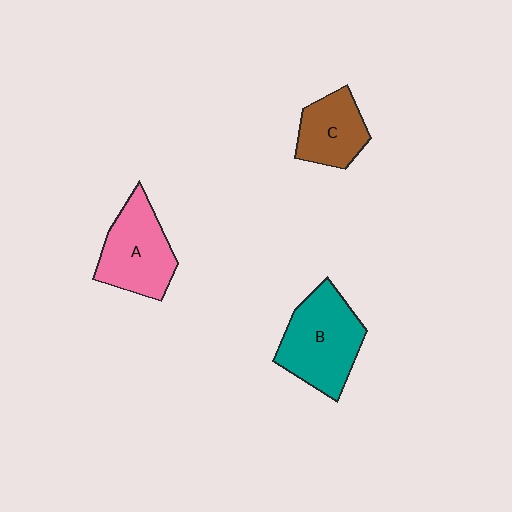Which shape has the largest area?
Shape B (teal).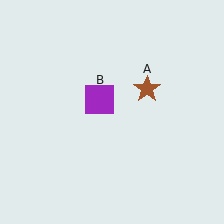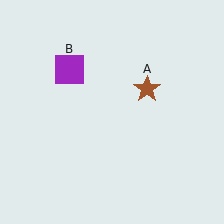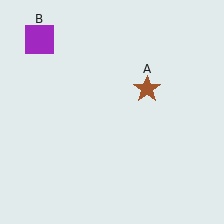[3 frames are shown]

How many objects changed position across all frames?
1 object changed position: purple square (object B).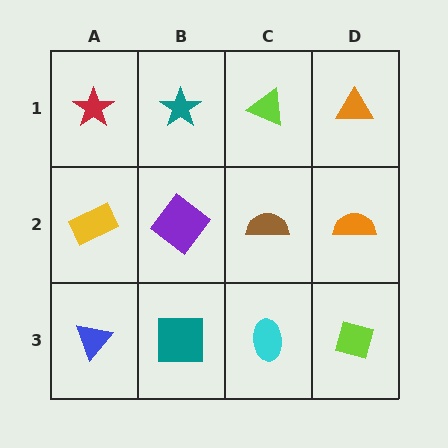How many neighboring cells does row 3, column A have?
2.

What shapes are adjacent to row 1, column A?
A yellow rectangle (row 2, column A), a teal star (row 1, column B).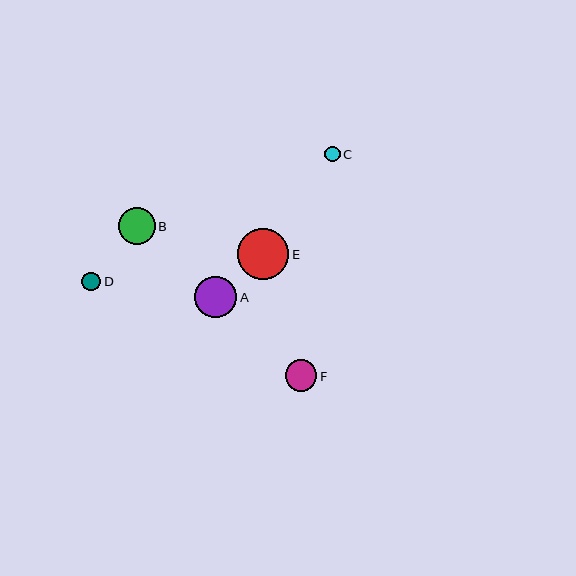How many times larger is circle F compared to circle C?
Circle F is approximately 2.1 times the size of circle C.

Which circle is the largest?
Circle E is the largest with a size of approximately 51 pixels.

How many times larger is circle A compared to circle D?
Circle A is approximately 2.3 times the size of circle D.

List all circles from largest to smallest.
From largest to smallest: E, A, B, F, D, C.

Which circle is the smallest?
Circle C is the smallest with a size of approximately 15 pixels.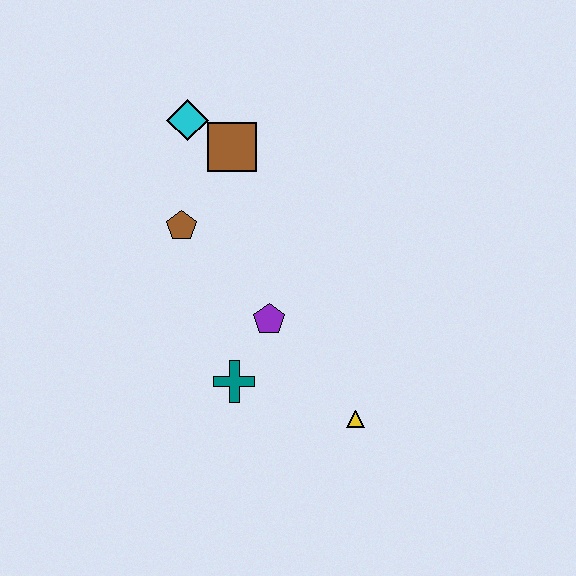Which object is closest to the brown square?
The cyan diamond is closest to the brown square.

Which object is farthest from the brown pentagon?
The yellow triangle is farthest from the brown pentagon.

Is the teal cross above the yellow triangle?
Yes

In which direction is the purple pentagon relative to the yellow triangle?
The purple pentagon is above the yellow triangle.